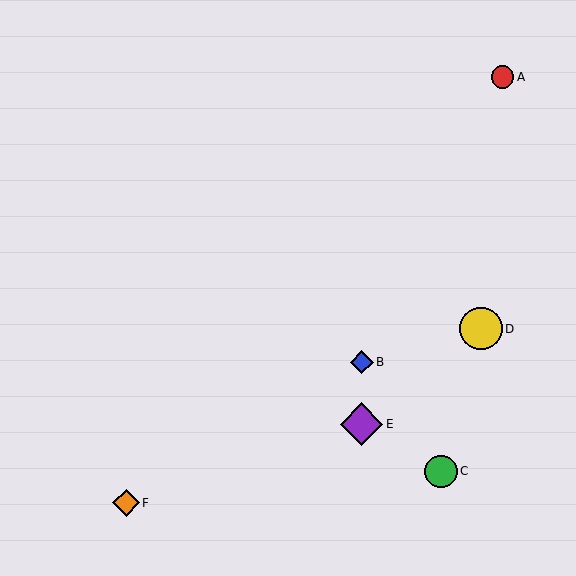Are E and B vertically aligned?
Yes, both are at x≈362.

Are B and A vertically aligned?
No, B is at x≈362 and A is at x≈503.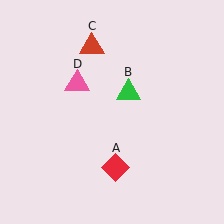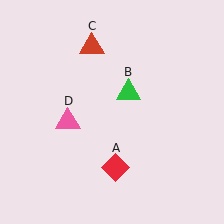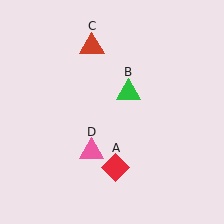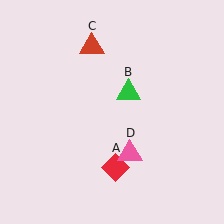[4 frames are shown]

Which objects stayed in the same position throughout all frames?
Red diamond (object A) and green triangle (object B) and red triangle (object C) remained stationary.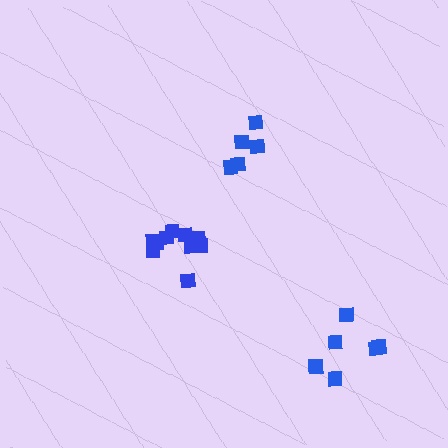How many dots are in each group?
Group 1: 6 dots, Group 2: 5 dots, Group 3: 10 dots (21 total).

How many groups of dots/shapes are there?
There are 3 groups.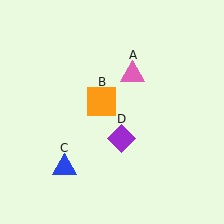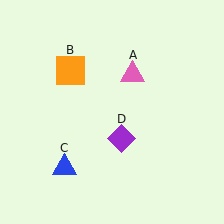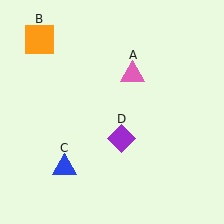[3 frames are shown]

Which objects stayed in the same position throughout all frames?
Pink triangle (object A) and blue triangle (object C) and purple diamond (object D) remained stationary.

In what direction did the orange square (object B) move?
The orange square (object B) moved up and to the left.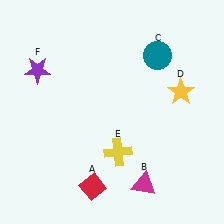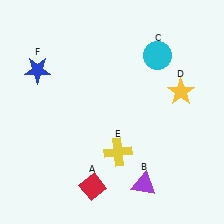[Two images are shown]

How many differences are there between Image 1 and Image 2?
There are 3 differences between the two images.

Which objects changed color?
B changed from magenta to purple. C changed from teal to cyan. F changed from purple to blue.